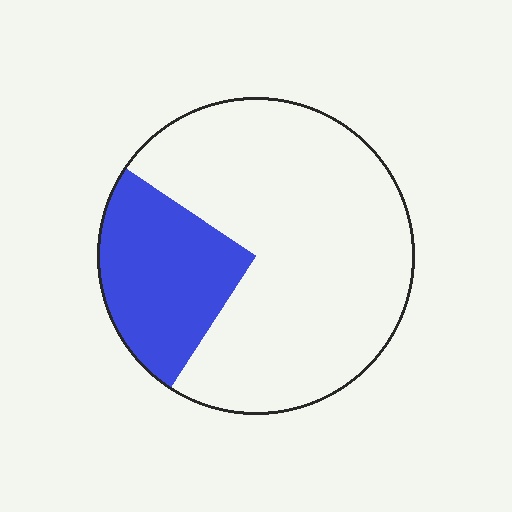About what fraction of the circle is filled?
About one quarter (1/4).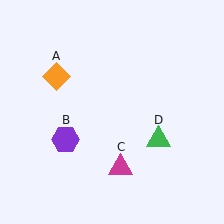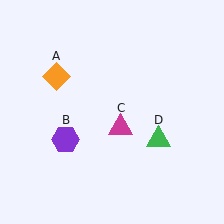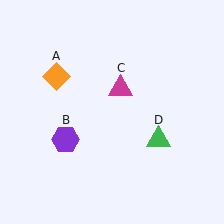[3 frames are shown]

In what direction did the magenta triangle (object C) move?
The magenta triangle (object C) moved up.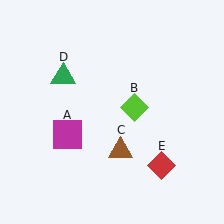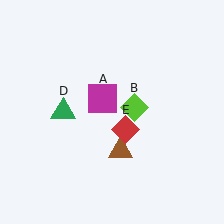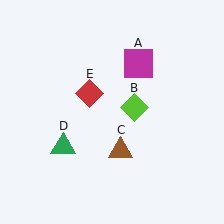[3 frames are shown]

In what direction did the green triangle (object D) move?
The green triangle (object D) moved down.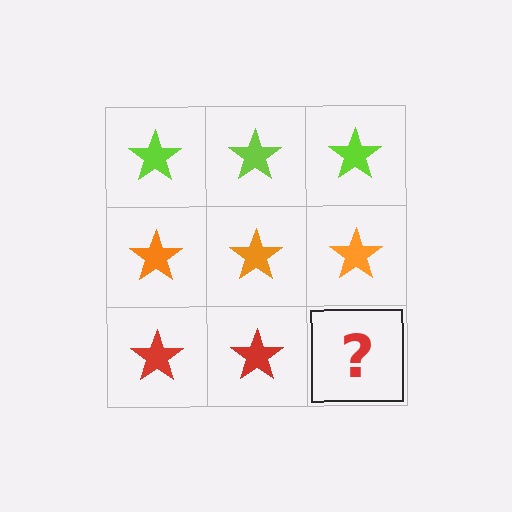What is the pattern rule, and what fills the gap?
The rule is that each row has a consistent color. The gap should be filled with a red star.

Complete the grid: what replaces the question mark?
The question mark should be replaced with a red star.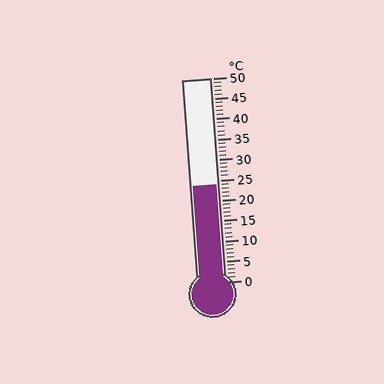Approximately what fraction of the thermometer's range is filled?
The thermometer is filled to approximately 50% of its range.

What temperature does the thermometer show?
The thermometer shows approximately 24°C.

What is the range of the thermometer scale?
The thermometer scale ranges from 0°C to 50°C.